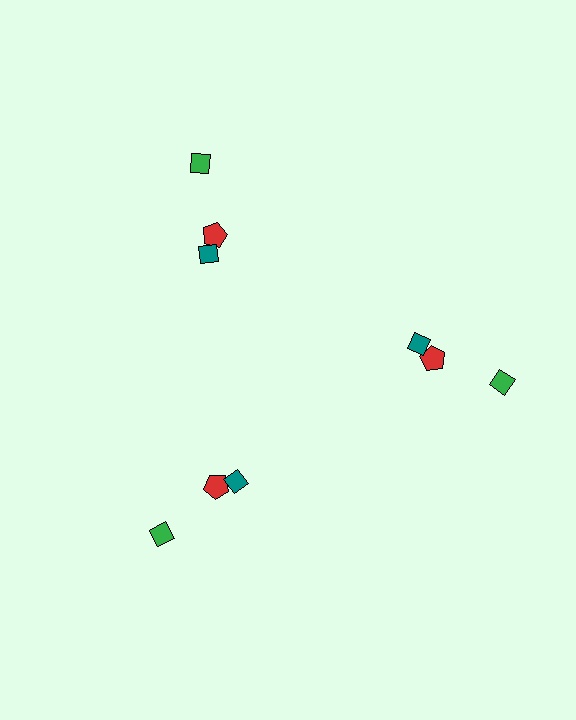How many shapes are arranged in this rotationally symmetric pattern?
There are 9 shapes, arranged in 3 groups of 3.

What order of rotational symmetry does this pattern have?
This pattern has 3-fold rotational symmetry.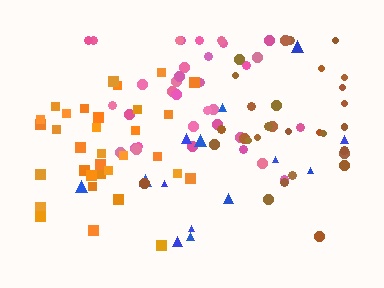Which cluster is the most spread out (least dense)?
Blue.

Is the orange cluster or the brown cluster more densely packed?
Orange.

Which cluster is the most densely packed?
Orange.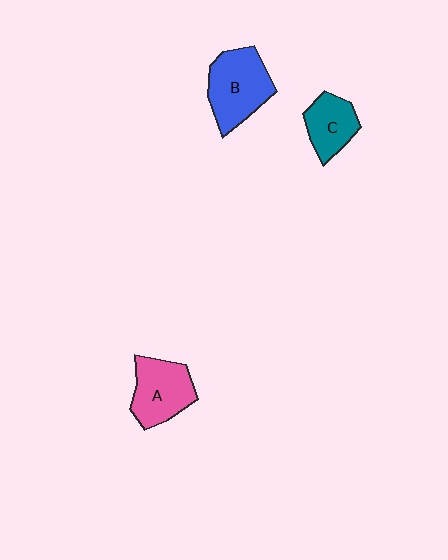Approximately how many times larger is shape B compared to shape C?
Approximately 1.5 times.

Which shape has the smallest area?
Shape C (teal).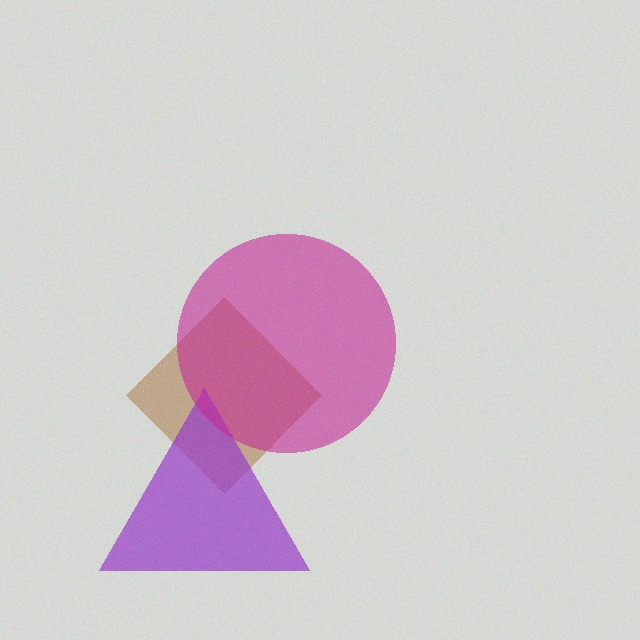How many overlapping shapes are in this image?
There are 3 overlapping shapes in the image.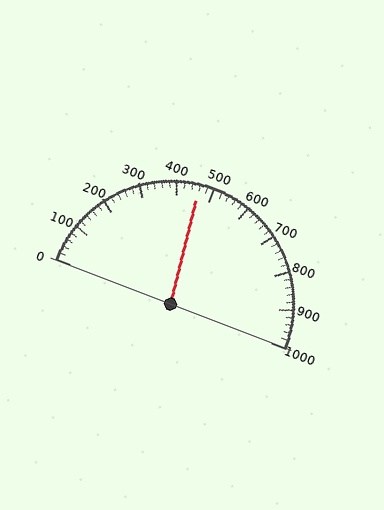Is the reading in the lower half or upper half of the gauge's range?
The reading is in the lower half of the range (0 to 1000).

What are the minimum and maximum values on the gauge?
The gauge ranges from 0 to 1000.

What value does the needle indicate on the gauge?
The needle indicates approximately 460.